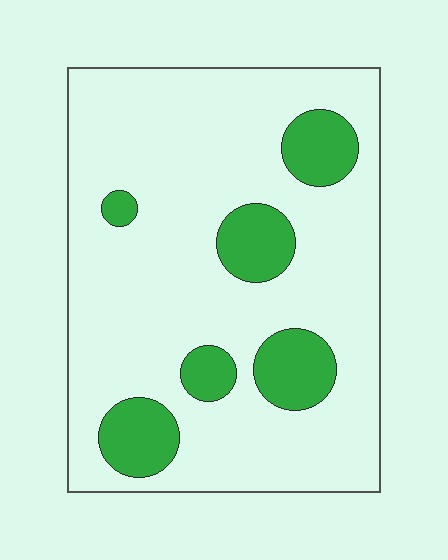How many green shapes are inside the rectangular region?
6.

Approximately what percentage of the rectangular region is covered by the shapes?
Approximately 20%.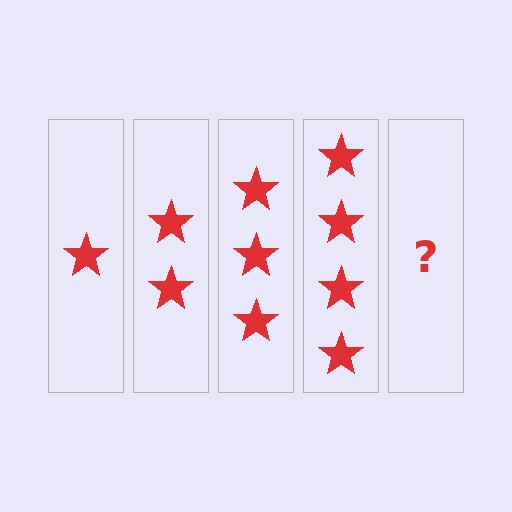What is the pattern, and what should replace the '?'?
The pattern is that each step adds one more star. The '?' should be 5 stars.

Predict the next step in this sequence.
The next step is 5 stars.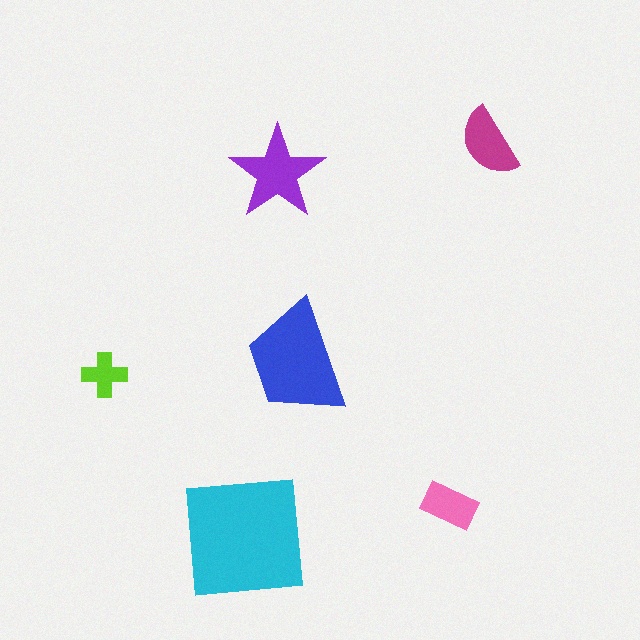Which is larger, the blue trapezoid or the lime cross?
The blue trapezoid.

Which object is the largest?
The cyan square.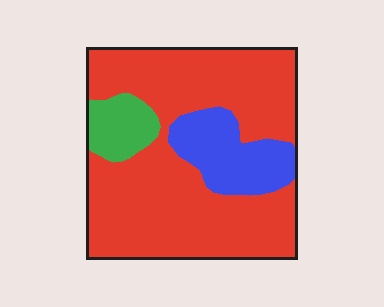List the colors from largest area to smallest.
From largest to smallest: red, blue, green.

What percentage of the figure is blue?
Blue covers about 15% of the figure.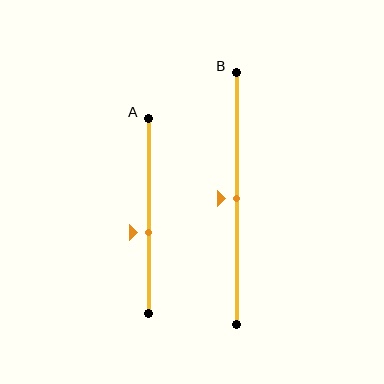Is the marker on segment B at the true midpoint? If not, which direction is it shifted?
Yes, the marker on segment B is at the true midpoint.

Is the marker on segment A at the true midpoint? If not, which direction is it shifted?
No, the marker on segment A is shifted downward by about 8% of the segment length.